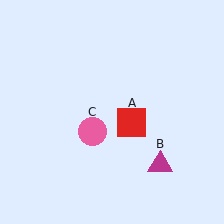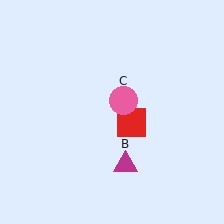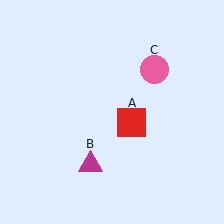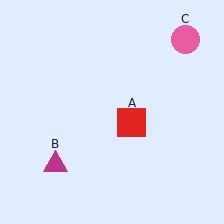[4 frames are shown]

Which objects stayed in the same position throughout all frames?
Red square (object A) remained stationary.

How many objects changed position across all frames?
2 objects changed position: magenta triangle (object B), pink circle (object C).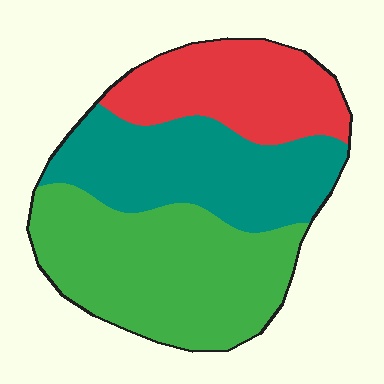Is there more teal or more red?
Teal.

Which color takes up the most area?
Green, at roughly 40%.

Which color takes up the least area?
Red, at roughly 25%.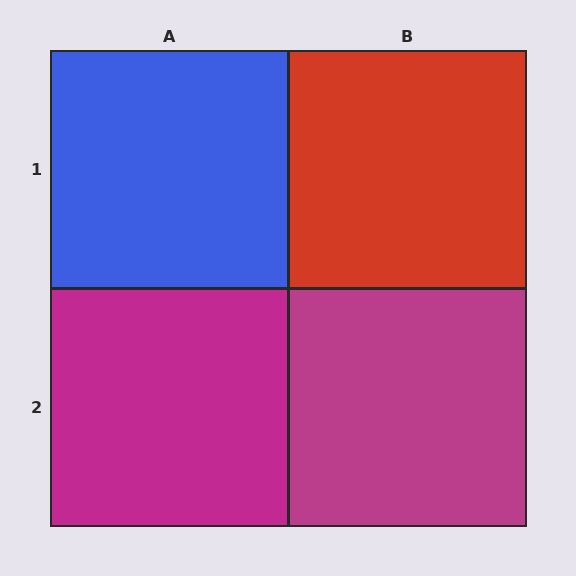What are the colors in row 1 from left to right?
Blue, red.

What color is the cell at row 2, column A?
Magenta.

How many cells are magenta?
2 cells are magenta.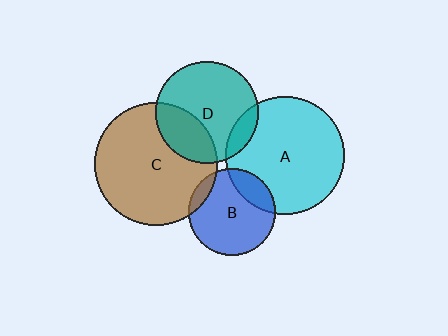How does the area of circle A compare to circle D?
Approximately 1.3 times.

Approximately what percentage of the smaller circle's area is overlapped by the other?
Approximately 10%.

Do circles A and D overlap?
Yes.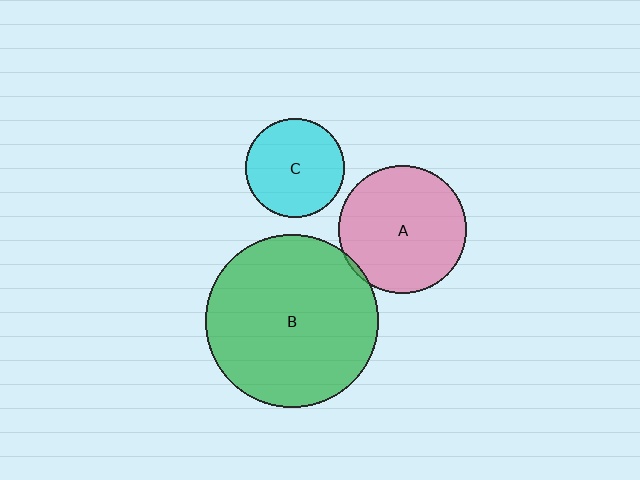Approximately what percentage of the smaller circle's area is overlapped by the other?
Approximately 5%.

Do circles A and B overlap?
Yes.